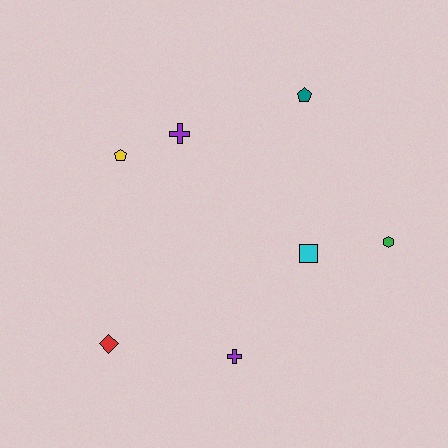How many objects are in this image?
There are 7 objects.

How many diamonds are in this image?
There is 1 diamond.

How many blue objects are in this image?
There are no blue objects.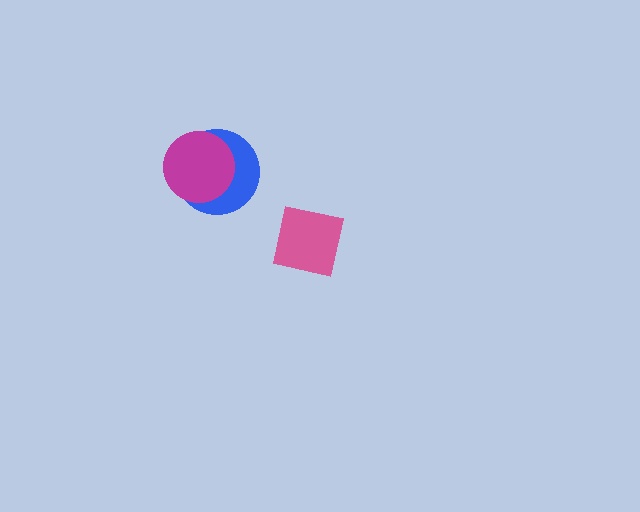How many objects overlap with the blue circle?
1 object overlaps with the blue circle.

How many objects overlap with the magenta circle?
1 object overlaps with the magenta circle.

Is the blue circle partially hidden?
Yes, it is partially covered by another shape.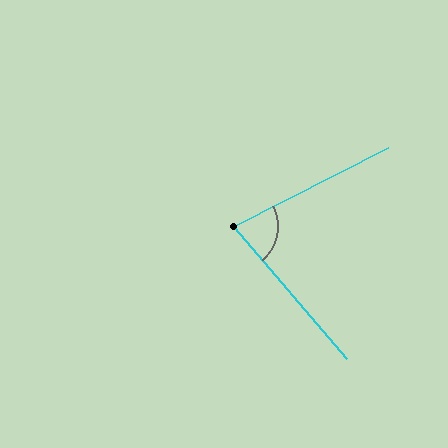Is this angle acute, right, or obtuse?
It is acute.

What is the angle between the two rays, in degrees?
Approximately 77 degrees.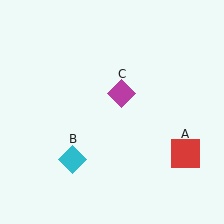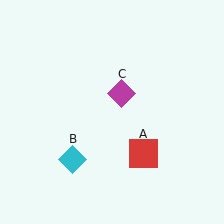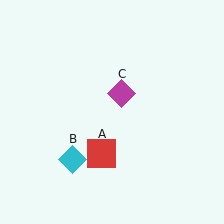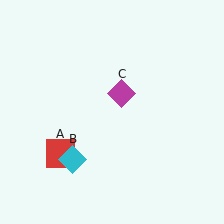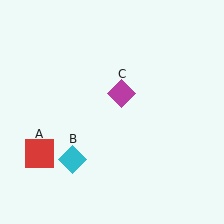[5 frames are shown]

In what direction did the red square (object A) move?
The red square (object A) moved left.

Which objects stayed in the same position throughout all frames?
Cyan diamond (object B) and magenta diamond (object C) remained stationary.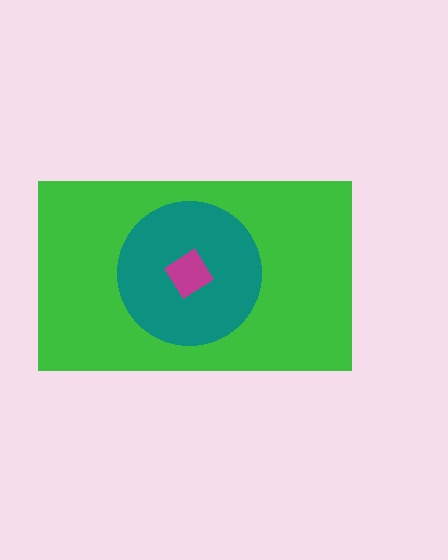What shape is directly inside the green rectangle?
The teal circle.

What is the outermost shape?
The green rectangle.